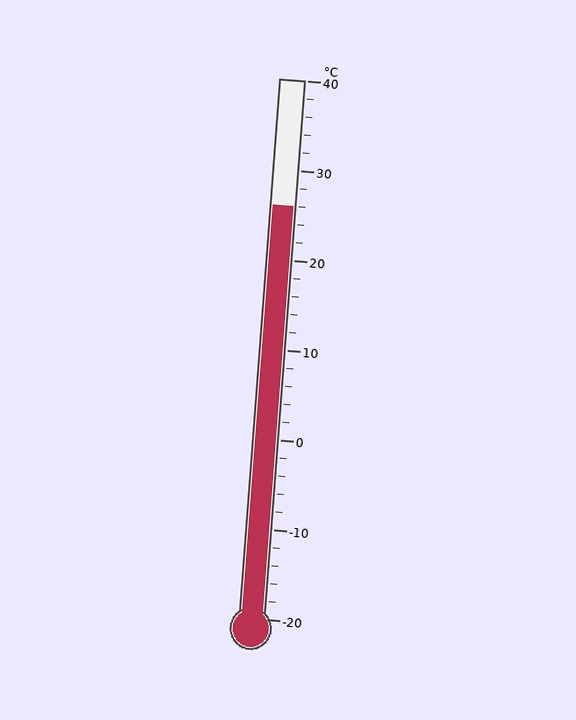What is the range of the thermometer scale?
The thermometer scale ranges from -20°C to 40°C.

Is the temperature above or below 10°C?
The temperature is above 10°C.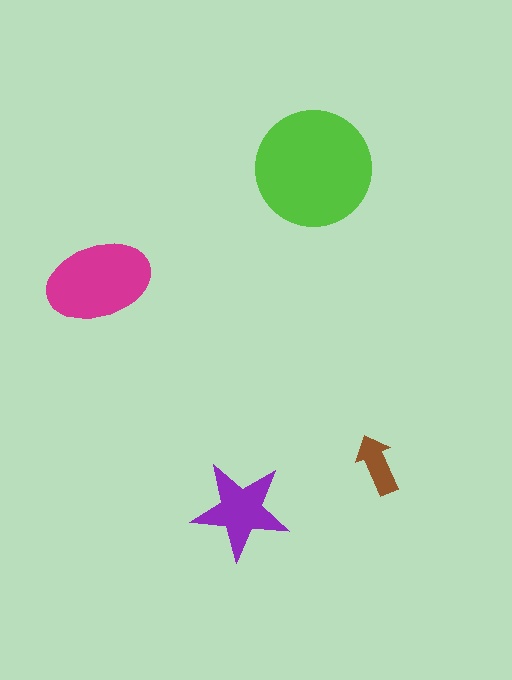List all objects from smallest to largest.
The brown arrow, the purple star, the magenta ellipse, the lime circle.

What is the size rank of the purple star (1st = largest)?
3rd.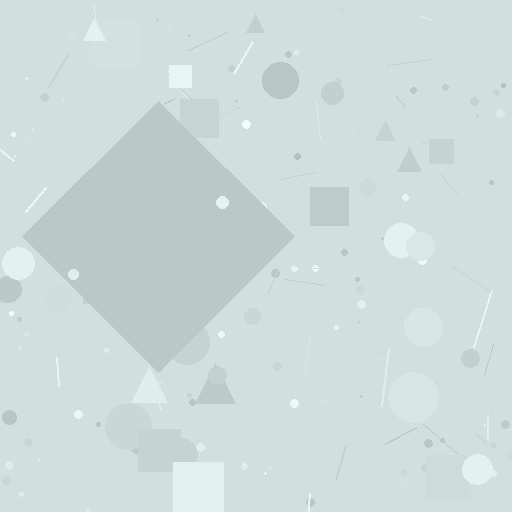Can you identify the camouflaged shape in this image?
The camouflaged shape is a diamond.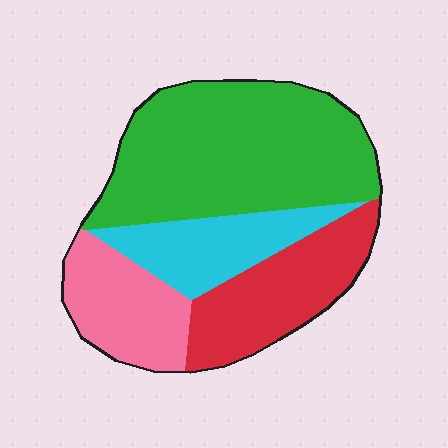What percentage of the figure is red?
Red covers 21% of the figure.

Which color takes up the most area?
Green, at roughly 45%.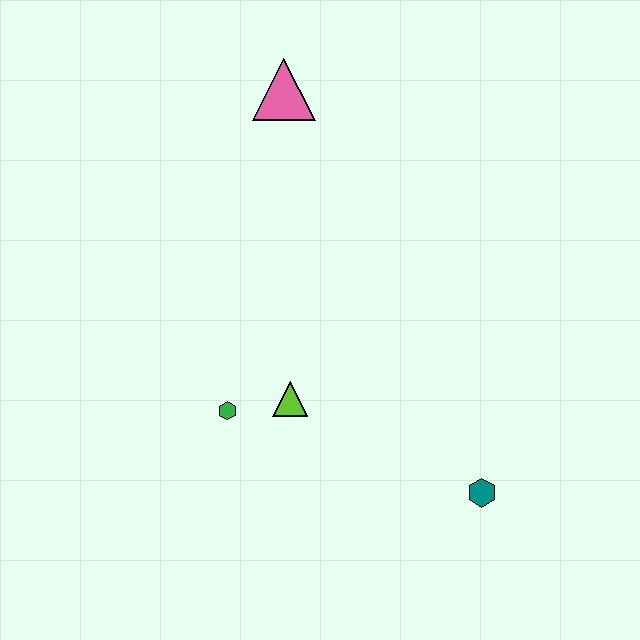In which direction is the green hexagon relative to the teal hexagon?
The green hexagon is to the left of the teal hexagon.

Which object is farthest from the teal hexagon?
The pink triangle is farthest from the teal hexagon.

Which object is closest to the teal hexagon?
The lime triangle is closest to the teal hexagon.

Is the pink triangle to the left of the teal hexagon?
Yes